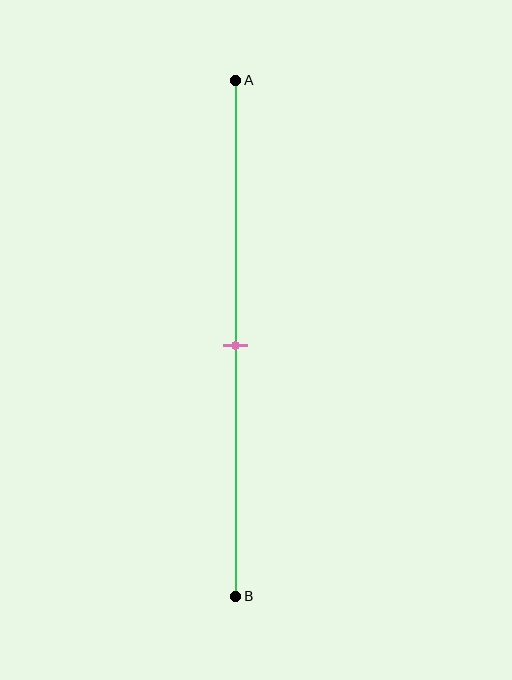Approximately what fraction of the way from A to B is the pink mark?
The pink mark is approximately 50% of the way from A to B.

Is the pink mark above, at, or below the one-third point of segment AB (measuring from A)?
The pink mark is below the one-third point of segment AB.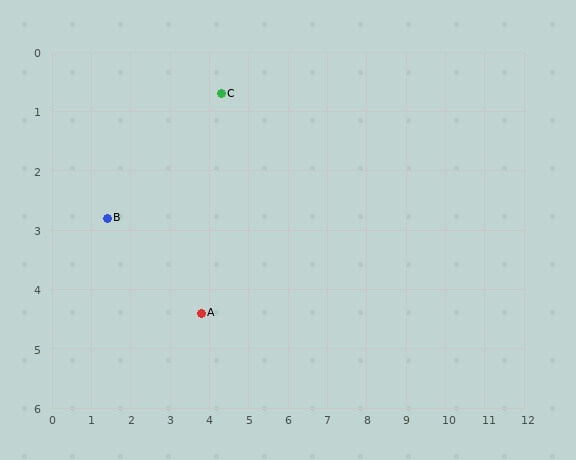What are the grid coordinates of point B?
Point B is at approximately (1.4, 2.8).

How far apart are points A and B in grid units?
Points A and B are about 2.9 grid units apart.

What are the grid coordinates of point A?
Point A is at approximately (3.8, 4.4).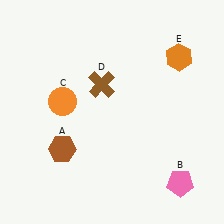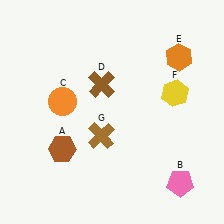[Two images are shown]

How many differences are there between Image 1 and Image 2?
There are 2 differences between the two images.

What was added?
A yellow hexagon (F), a brown cross (G) were added in Image 2.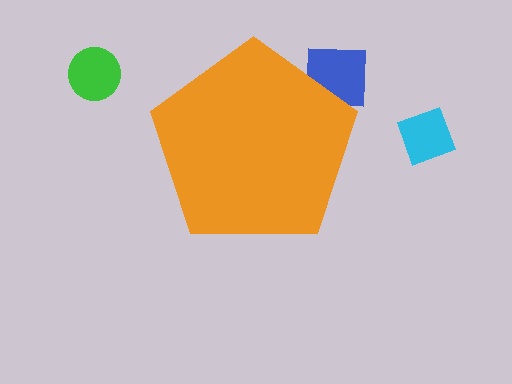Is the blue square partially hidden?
Yes, the blue square is partially hidden behind the orange pentagon.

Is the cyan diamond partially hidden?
No, the cyan diamond is fully visible.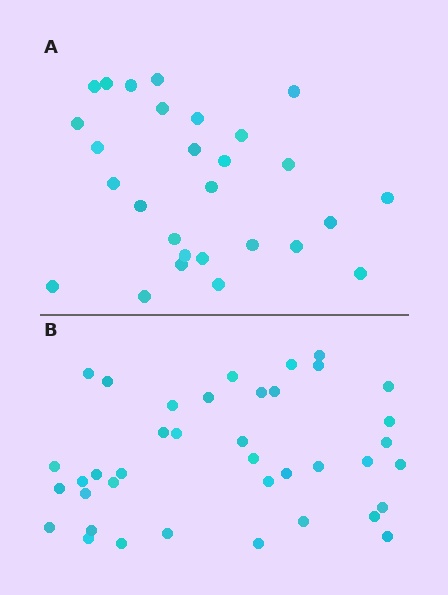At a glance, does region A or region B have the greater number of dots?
Region B (the bottom region) has more dots.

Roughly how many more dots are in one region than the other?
Region B has roughly 12 or so more dots than region A.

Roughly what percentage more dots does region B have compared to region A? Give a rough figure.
About 40% more.